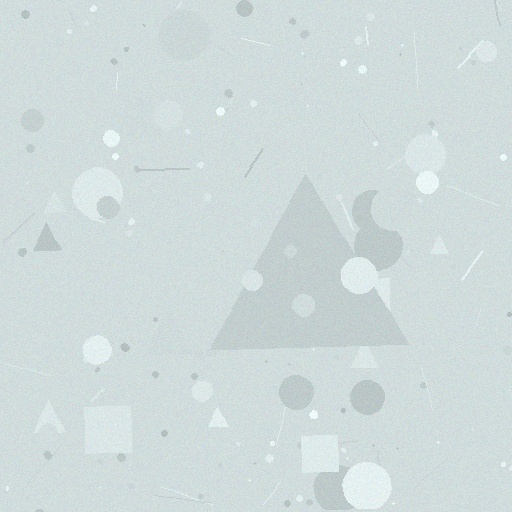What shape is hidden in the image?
A triangle is hidden in the image.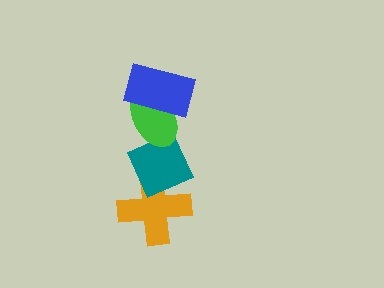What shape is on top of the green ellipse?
The blue rectangle is on top of the green ellipse.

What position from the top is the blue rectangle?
The blue rectangle is 1st from the top.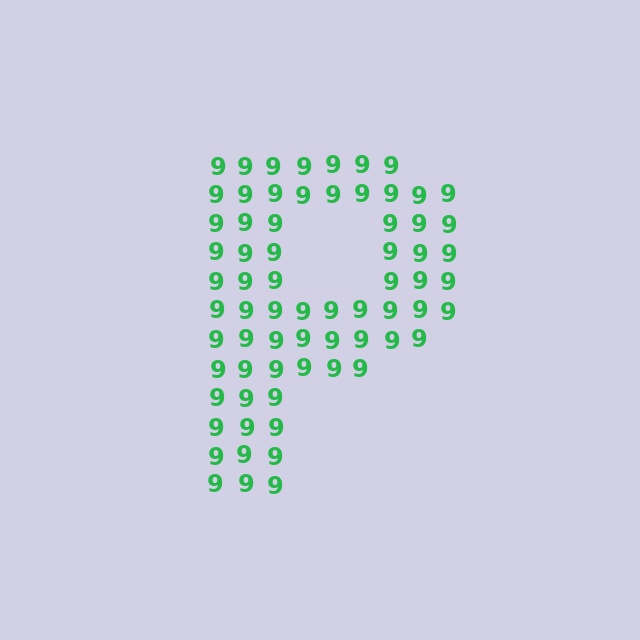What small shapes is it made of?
It is made of small digit 9's.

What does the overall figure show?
The overall figure shows the letter P.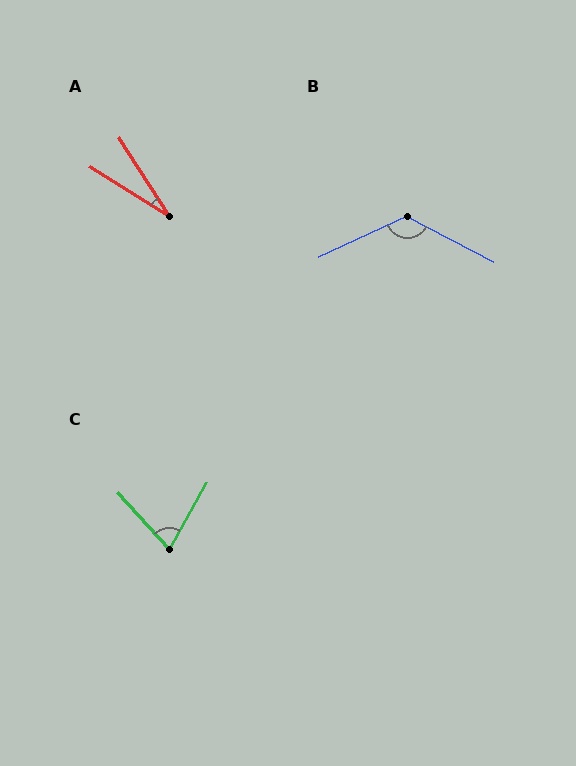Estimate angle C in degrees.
Approximately 71 degrees.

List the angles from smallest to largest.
A (25°), C (71°), B (128°).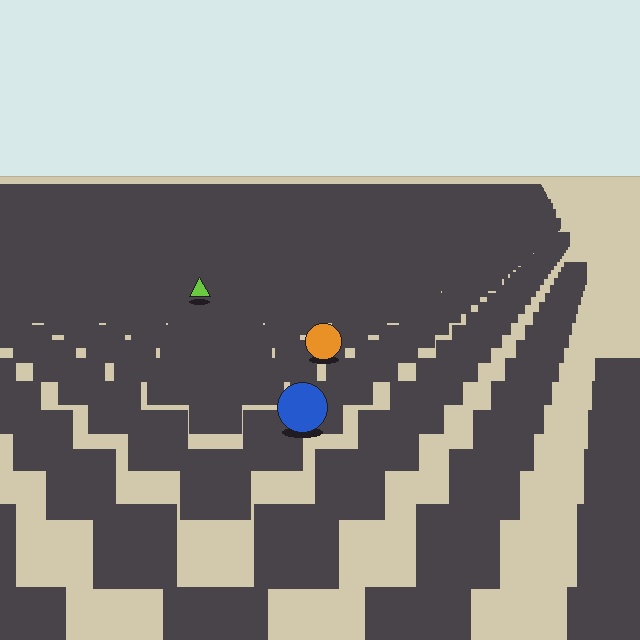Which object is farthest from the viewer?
The lime triangle is farthest from the viewer. It appears smaller and the ground texture around it is denser.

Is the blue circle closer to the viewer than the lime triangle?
Yes. The blue circle is closer — you can tell from the texture gradient: the ground texture is coarser near it.